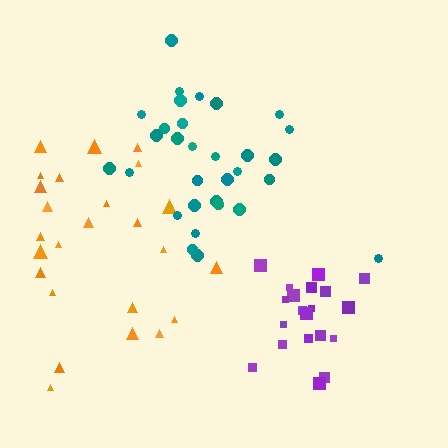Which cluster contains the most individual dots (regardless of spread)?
Teal (31).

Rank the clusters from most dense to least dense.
purple, teal, orange.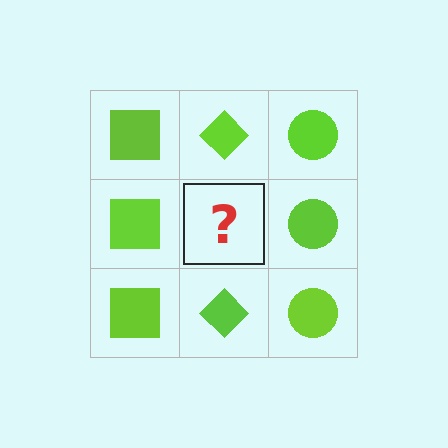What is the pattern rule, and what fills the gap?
The rule is that each column has a consistent shape. The gap should be filled with a lime diamond.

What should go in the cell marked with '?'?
The missing cell should contain a lime diamond.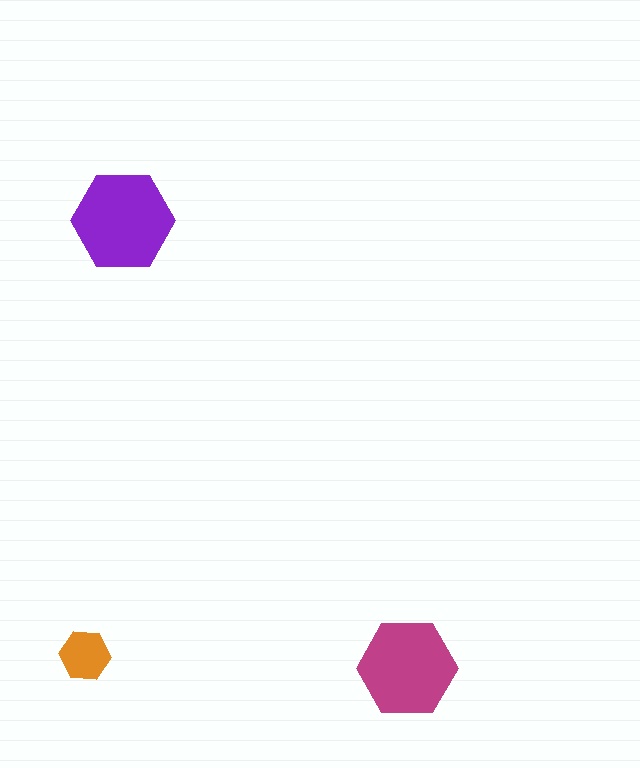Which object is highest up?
The purple hexagon is topmost.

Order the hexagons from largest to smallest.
the purple one, the magenta one, the orange one.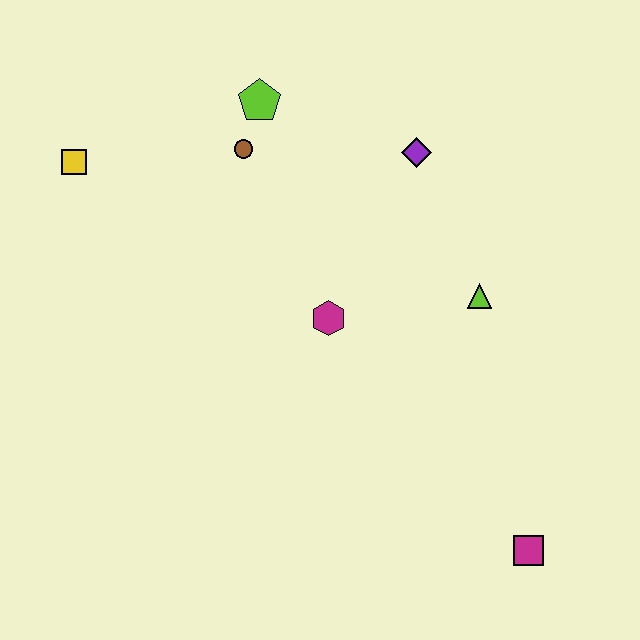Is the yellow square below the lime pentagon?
Yes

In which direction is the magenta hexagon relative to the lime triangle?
The magenta hexagon is to the left of the lime triangle.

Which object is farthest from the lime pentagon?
The magenta square is farthest from the lime pentagon.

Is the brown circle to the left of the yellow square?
No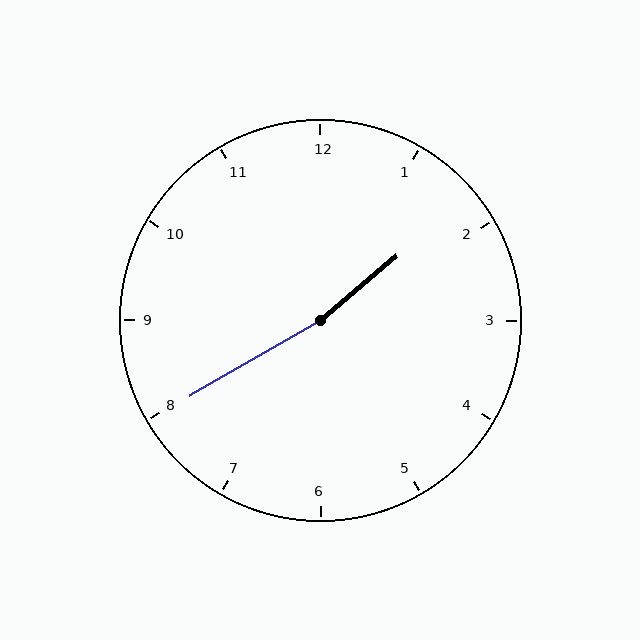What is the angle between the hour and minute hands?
Approximately 170 degrees.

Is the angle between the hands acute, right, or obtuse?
It is obtuse.